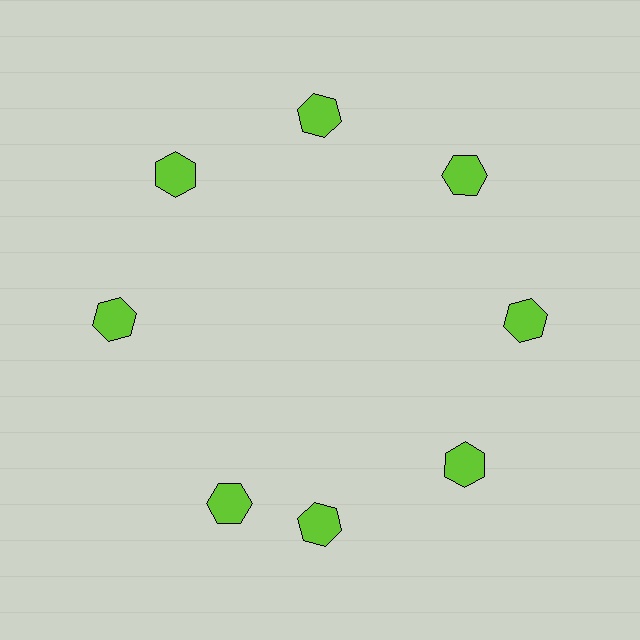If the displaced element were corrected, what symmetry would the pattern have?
It would have 8-fold rotational symmetry — the pattern would map onto itself every 45 degrees.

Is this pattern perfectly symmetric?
No. The 8 lime hexagons are arranged in a ring, but one element near the 8 o'clock position is rotated out of alignment along the ring, breaking the 8-fold rotational symmetry.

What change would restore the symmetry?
The symmetry would be restored by rotating it back into even spacing with its neighbors so that all 8 hexagons sit at equal angles and equal distance from the center.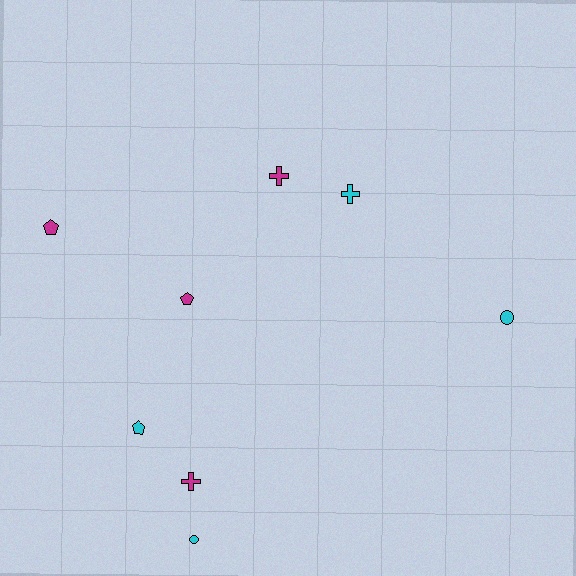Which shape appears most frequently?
Cross, with 3 objects.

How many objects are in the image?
There are 8 objects.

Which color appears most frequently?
Magenta, with 4 objects.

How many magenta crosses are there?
There are 2 magenta crosses.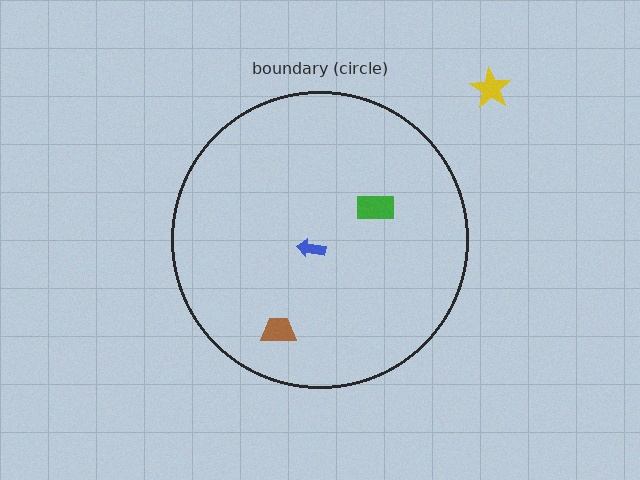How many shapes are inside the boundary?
3 inside, 1 outside.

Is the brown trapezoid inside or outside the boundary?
Inside.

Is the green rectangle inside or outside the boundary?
Inside.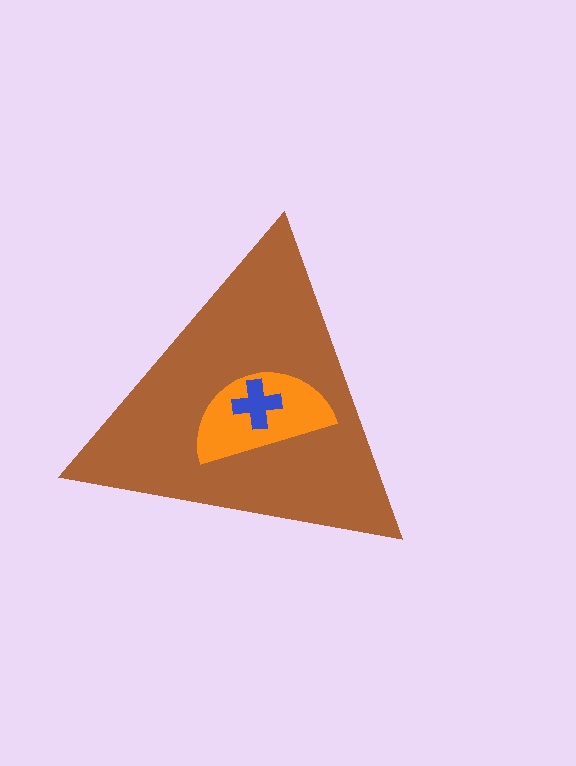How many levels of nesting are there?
3.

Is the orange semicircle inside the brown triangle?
Yes.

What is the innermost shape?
The blue cross.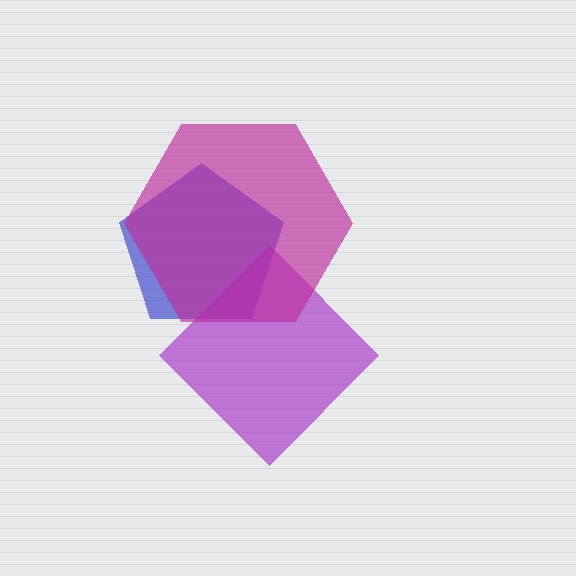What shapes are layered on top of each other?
The layered shapes are: a blue pentagon, a purple diamond, a magenta hexagon.